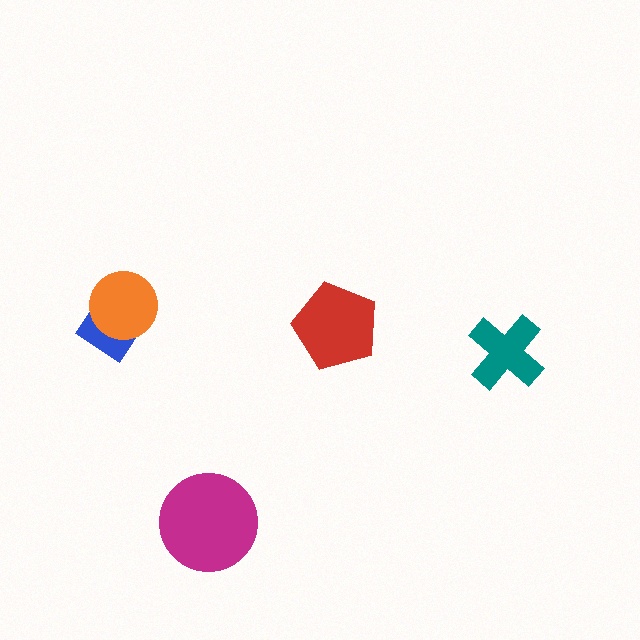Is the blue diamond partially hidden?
Yes, it is partially covered by another shape.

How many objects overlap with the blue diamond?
1 object overlaps with the blue diamond.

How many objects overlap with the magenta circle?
0 objects overlap with the magenta circle.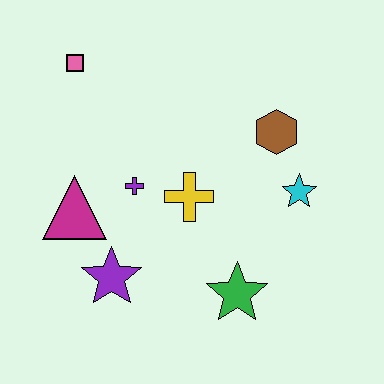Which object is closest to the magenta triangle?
The purple cross is closest to the magenta triangle.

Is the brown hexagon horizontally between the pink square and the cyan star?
Yes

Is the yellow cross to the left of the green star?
Yes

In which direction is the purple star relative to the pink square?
The purple star is below the pink square.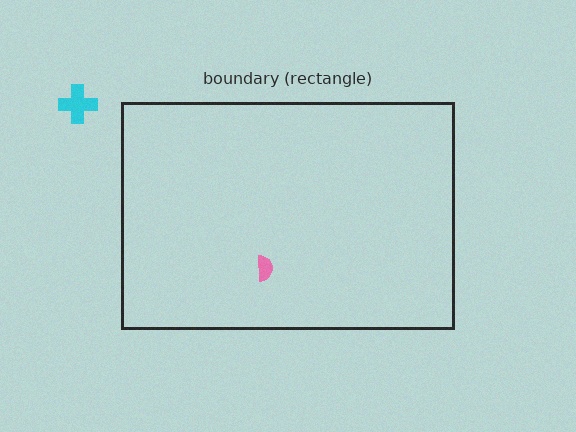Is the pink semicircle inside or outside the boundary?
Inside.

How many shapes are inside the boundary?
1 inside, 1 outside.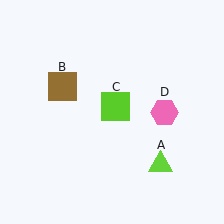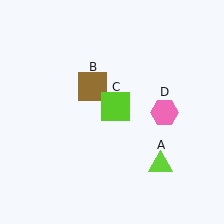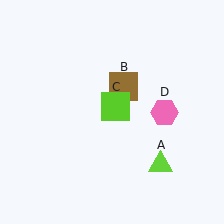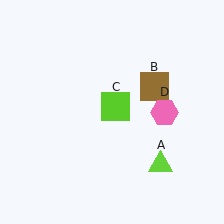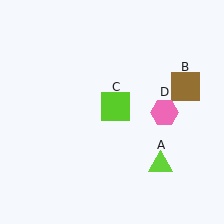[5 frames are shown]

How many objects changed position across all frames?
1 object changed position: brown square (object B).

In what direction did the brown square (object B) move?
The brown square (object B) moved right.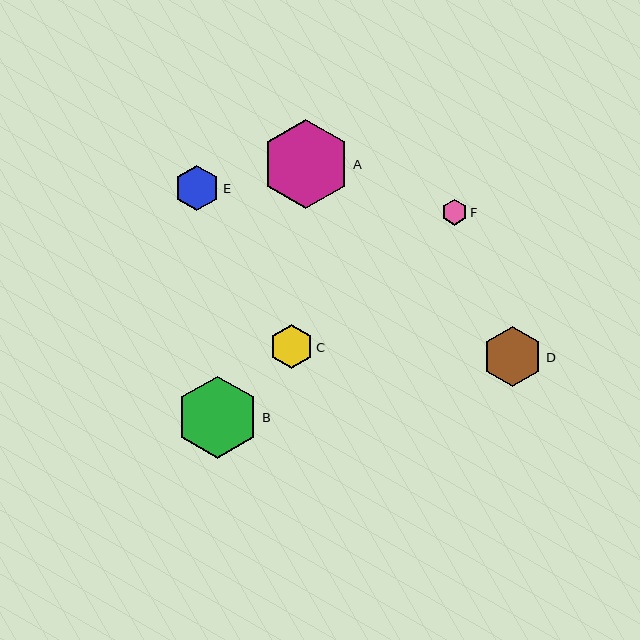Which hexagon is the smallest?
Hexagon F is the smallest with a size of approximately 26 pixels.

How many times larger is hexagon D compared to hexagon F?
Hexagon D is approximately 2.4 times the size of hexagon F.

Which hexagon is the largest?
Hexagon A is the largest with a size of approximately 89 pixels.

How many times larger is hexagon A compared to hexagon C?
Hexagon A is approximately 2.0 times the size of hexagon C.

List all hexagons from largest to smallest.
From largest to smallest: A, B, D, E, C, F.